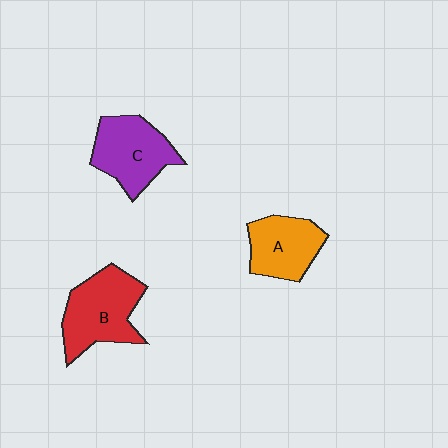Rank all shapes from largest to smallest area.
From largest to smallest: B (red), C (purple), A (orange).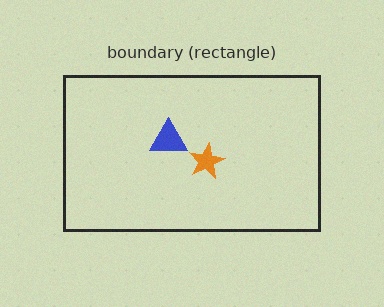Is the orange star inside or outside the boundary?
Inside.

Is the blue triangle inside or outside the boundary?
Inside.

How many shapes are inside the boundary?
2 inside, 0 outside.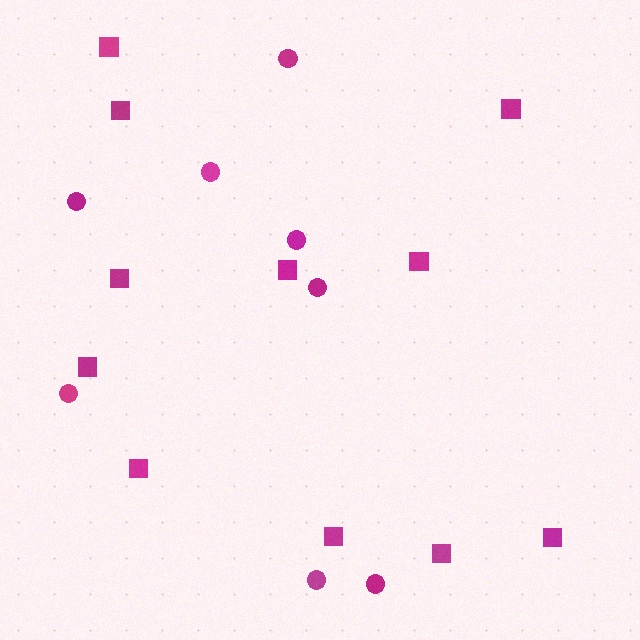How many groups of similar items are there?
There are 2 groups: one group of squares (11) and one group of circles (8).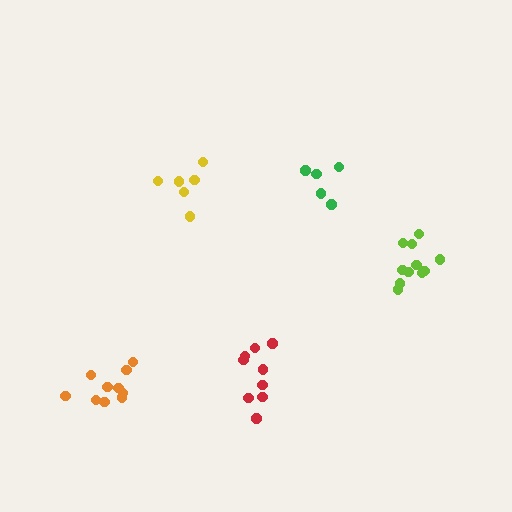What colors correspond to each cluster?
The clusters are colored: green, lime, orange, red, yellow.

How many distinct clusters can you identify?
There are 5 distinct clusters.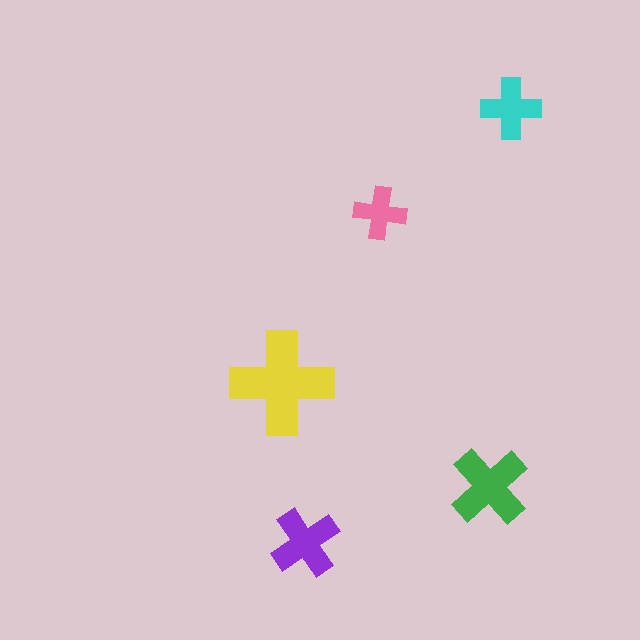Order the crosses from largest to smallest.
the yellow one, the green one, the purple one, the cyan one, the pink one.